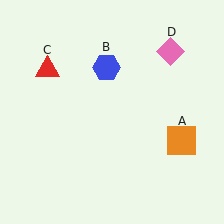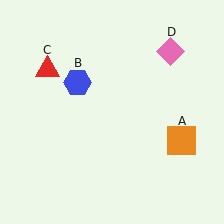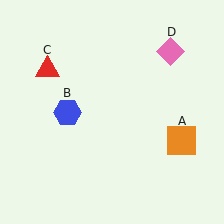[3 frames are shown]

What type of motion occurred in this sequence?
The blue hexagon (object B) rotated counterclockwise around the center of the scene.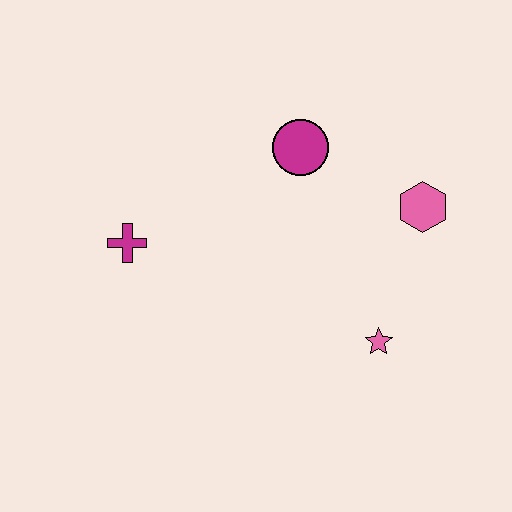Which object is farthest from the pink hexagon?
The magenta cross is farthest from the pink hexagon.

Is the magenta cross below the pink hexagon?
Yes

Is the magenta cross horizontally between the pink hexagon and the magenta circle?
No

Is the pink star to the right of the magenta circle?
Yes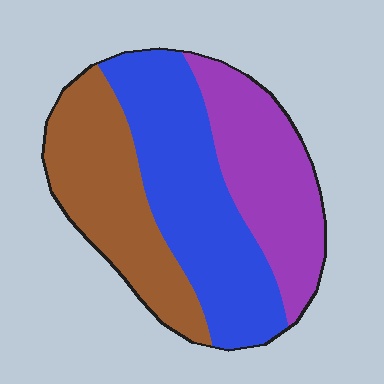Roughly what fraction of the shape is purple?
Purple takes up between a sixth and a third of the shape.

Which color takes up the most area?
Blue, at roughly 40%.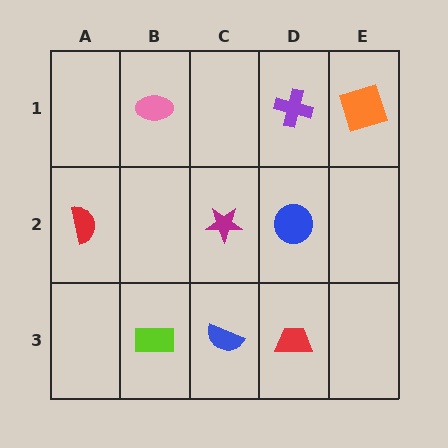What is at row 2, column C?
A magenta star.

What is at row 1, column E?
An orange square.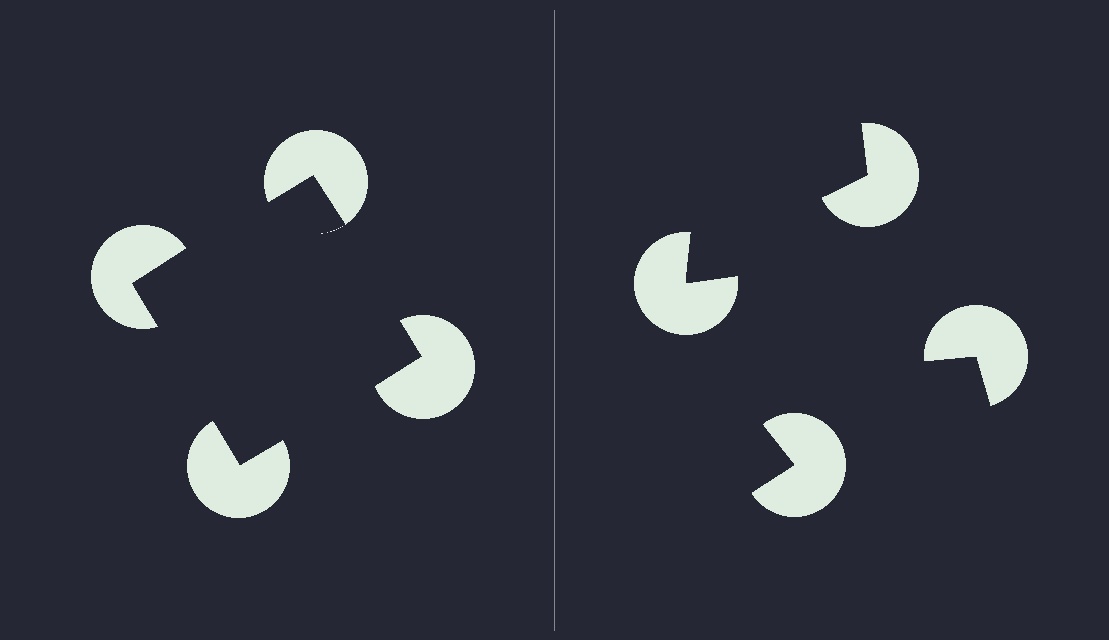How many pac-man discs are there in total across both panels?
8 — 4 on each side.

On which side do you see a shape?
An illusory square appears on the left side. On the right side the wedge cuts are rotated, so no coherent shape forms.